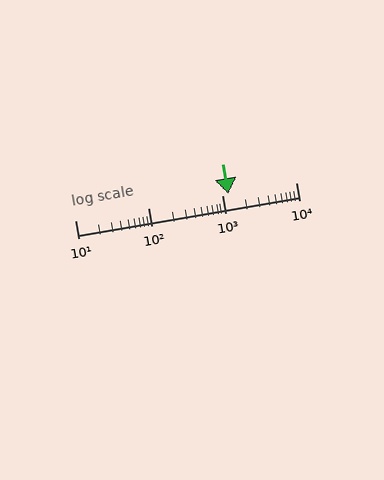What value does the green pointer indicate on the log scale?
The pointer indicates approximately 1200.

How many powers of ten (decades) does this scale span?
The scale spans 3 decades, from 10 to 10000.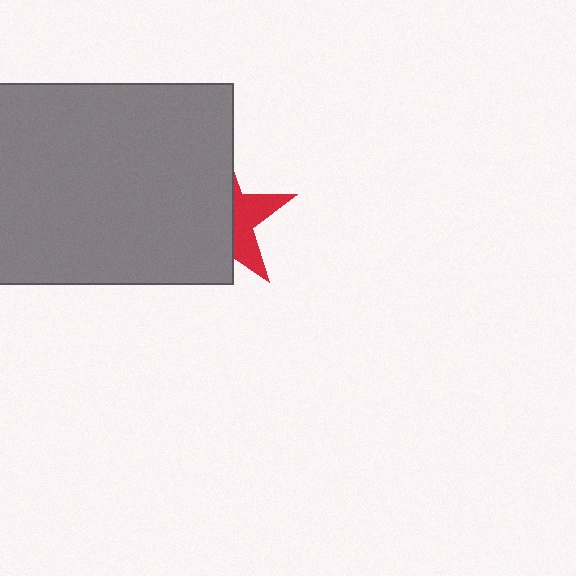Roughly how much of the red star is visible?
A small part of it is visible (roughly 36%).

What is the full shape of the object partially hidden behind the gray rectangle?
The partially hidden object is a red star.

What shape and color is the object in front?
The object in front is a gray rectangle.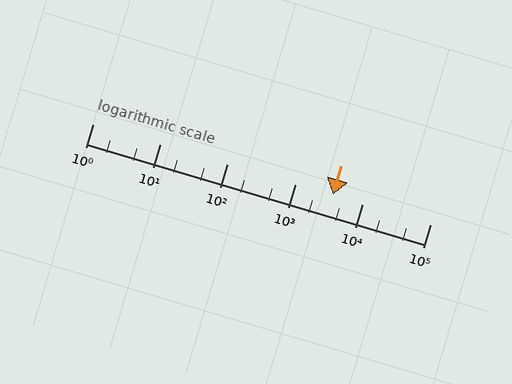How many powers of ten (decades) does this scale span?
The scale spans 5 decades, from 1 to 100000.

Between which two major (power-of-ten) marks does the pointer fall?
The pointer is between 1000 and 10000.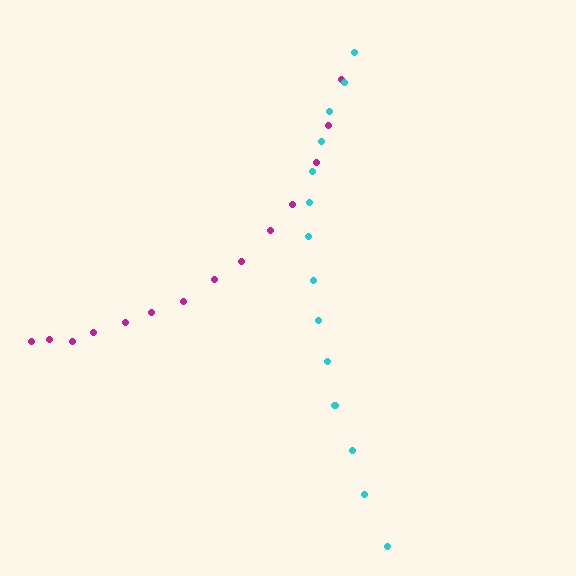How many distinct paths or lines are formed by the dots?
There are 2 distinct paths.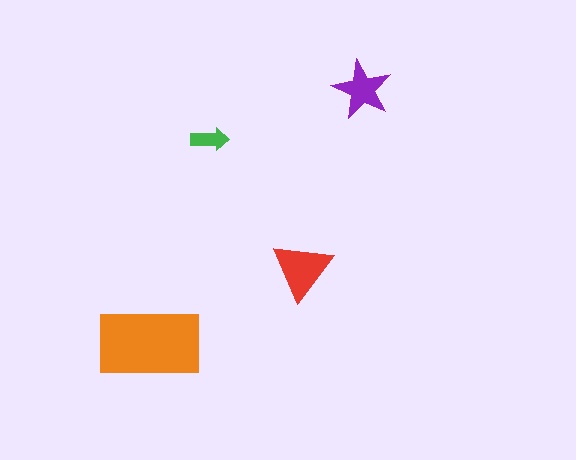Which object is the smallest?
The green arrow.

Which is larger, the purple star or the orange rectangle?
The orange rectangle.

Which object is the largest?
The orange rectangle.